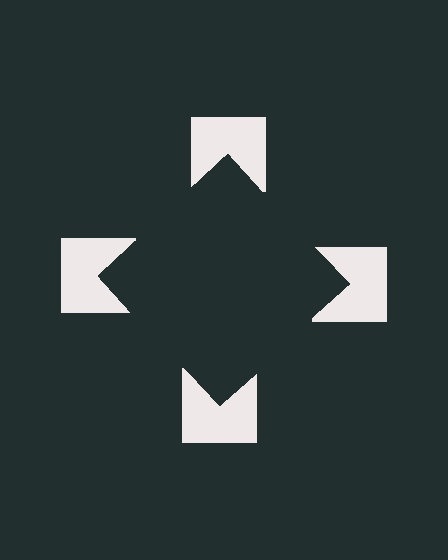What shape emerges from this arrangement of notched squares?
An illusory square — its edges are inferred from the aligned wedge cuts in the notched squares, not physically drawn.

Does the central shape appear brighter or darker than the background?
It typically appears slightly darker than the background, even though no actual brightness change is drawn.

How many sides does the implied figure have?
4 sides.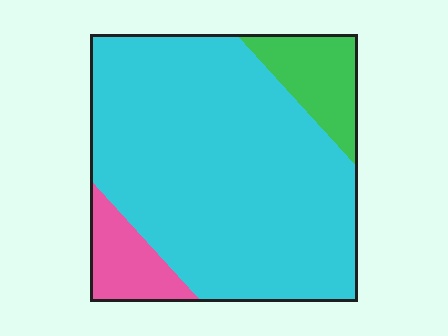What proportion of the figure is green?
Green takes up less than a sixth of the figure.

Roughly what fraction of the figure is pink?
Pink covers roughly 10% of the figure.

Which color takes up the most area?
Cyan, at roughly 80%.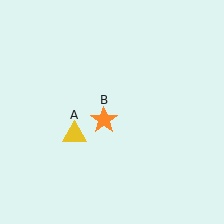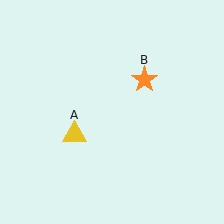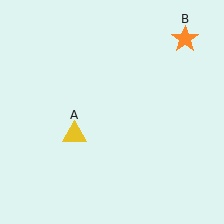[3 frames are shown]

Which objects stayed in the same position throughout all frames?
Yellow triangle (object A) remained stationary.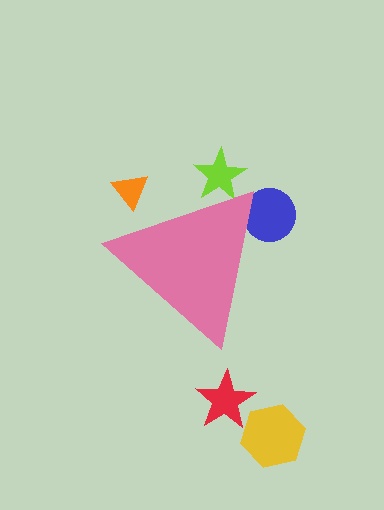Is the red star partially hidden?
No, the red star is fully visible.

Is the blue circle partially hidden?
Yes, the blue circle is partially hidden behind the pink triangle.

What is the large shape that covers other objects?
A pink triangle.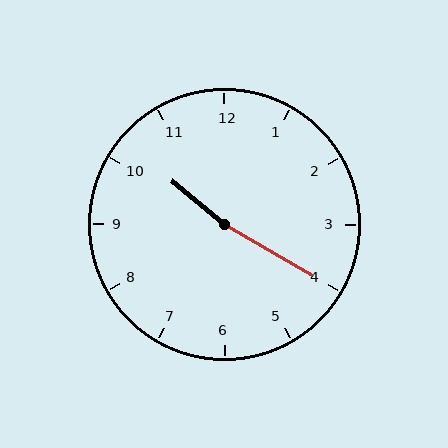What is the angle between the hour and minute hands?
Approximately 170 degrees.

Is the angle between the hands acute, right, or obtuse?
It is obtuse.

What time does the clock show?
10:20.